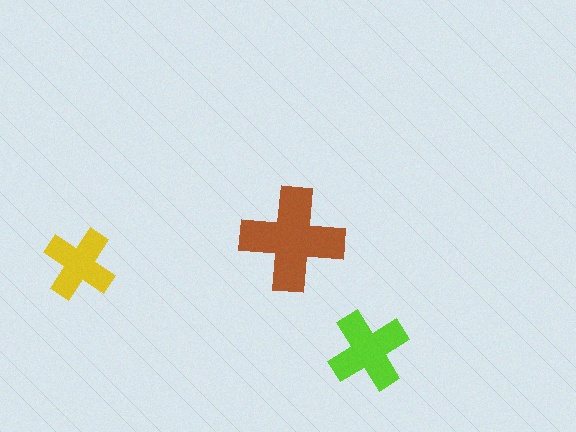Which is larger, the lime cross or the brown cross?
The brown one.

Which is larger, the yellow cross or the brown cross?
The brown one.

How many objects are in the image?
There are 3 objects in the image.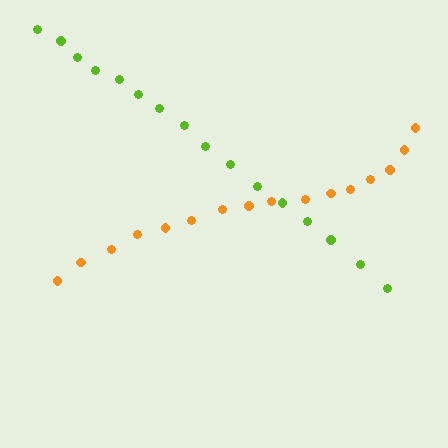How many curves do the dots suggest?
There are 2 distinct paths.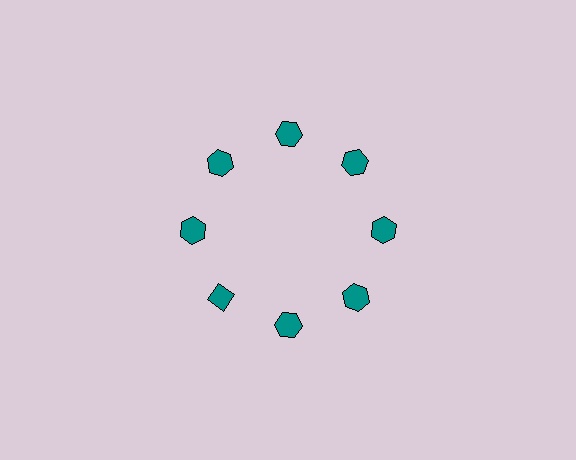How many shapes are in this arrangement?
There are 8 shapes arranged in a ring pattern.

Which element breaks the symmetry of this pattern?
The teal diamond at roughly the 8 o'clock position breaks the symmetry. All other shapes are teal hexagons.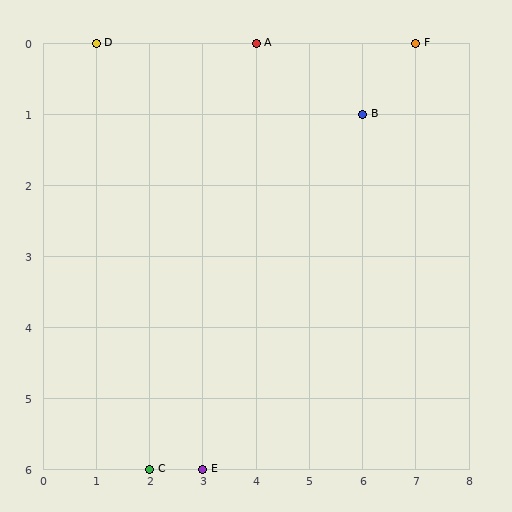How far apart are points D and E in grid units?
Points D and E are 2 columns and 6 rows apart (about 6.3 grid units diagonally).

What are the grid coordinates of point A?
Point A is at grid coordinates (4, 0).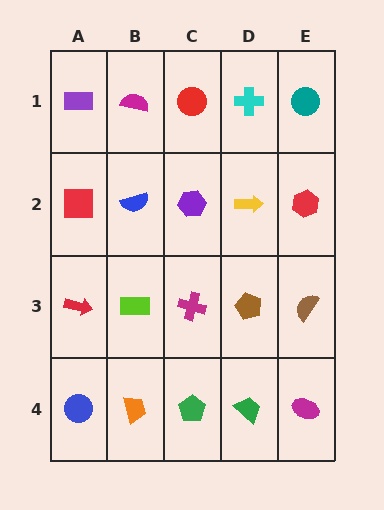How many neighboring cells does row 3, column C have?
4.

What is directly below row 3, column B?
An orange trapezoid.